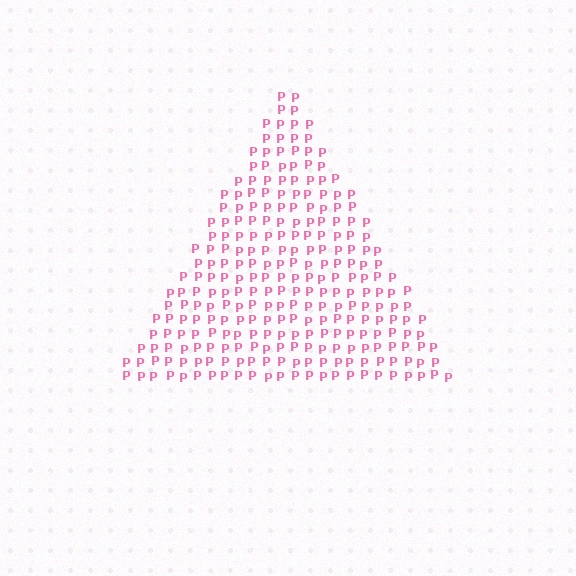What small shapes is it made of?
It is made of small letter P's.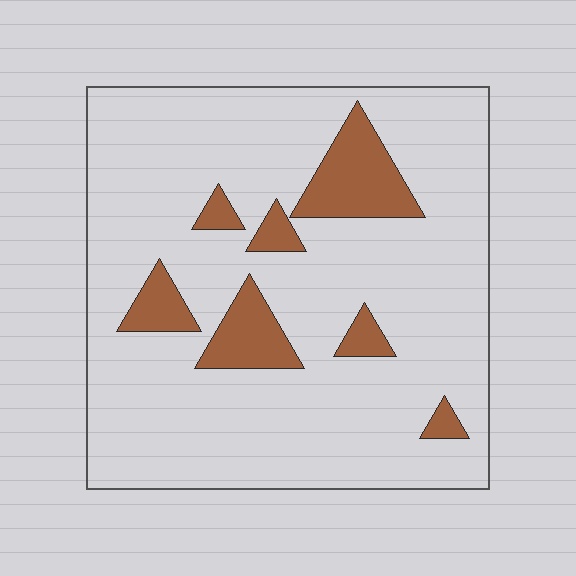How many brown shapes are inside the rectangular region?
7.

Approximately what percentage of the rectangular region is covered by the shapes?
Approximately 15%.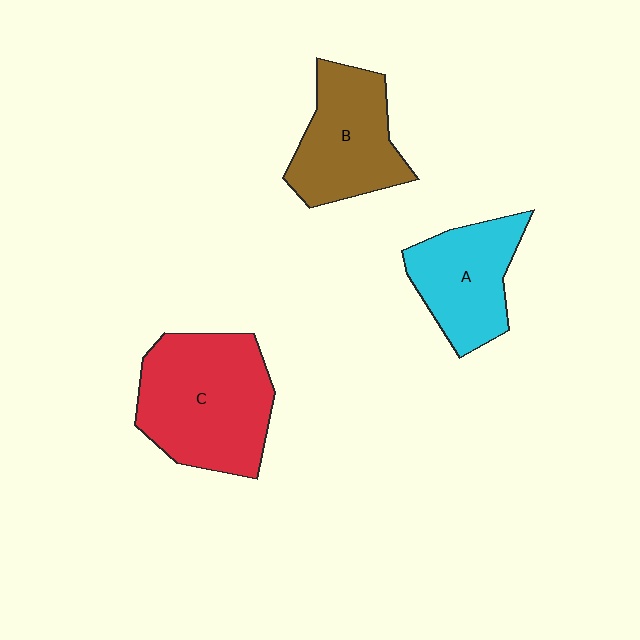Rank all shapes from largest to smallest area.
From largest to smallest: C (red), B (brown), A (cyan).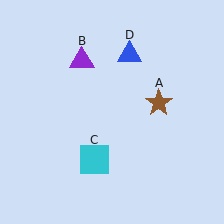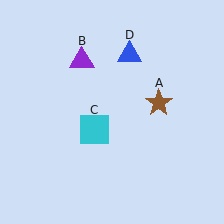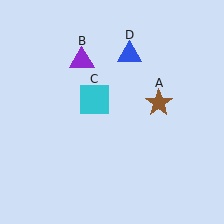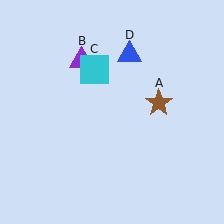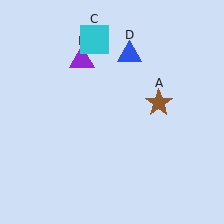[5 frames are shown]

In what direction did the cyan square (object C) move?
The cyan square (object C) moved up.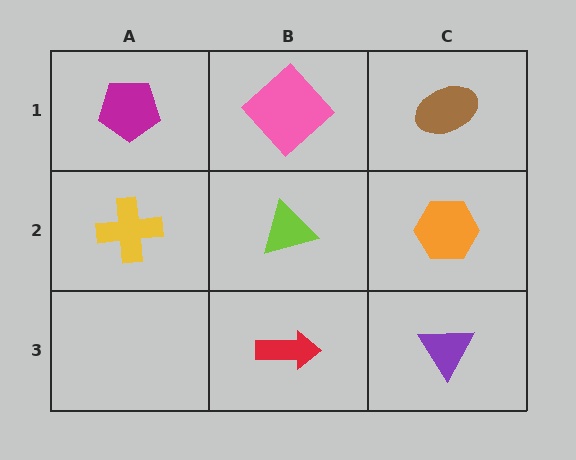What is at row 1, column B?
A pink diamond.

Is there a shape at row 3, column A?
No, that cell is empty.